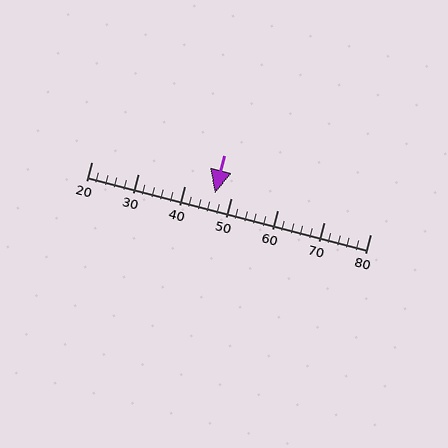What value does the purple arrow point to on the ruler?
The purple arrow points to approximately 46.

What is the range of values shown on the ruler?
The ruler shows values from 20 to 80.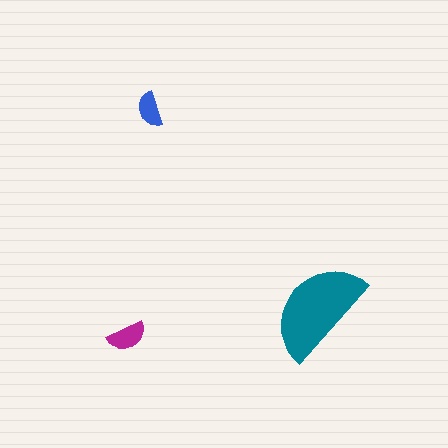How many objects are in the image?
There are 3 objects in the image.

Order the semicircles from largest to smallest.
the teal one, the magenta one, the blue one.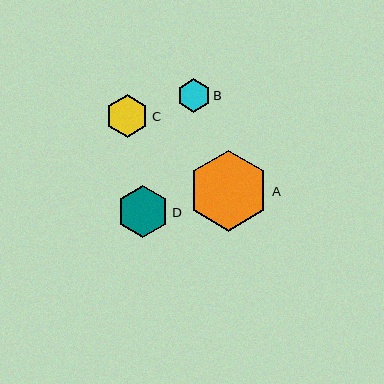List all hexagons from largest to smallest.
From largest to smallest: A, D, C, B.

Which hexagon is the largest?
Hexagon A is the largest with a size of approximately 81 pixels.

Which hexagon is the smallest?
Hexagon B is the smallest with a size of approximately 33 pixels.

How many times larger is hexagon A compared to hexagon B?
Hexagon A is approximately 2.4 times the size of hexagon B.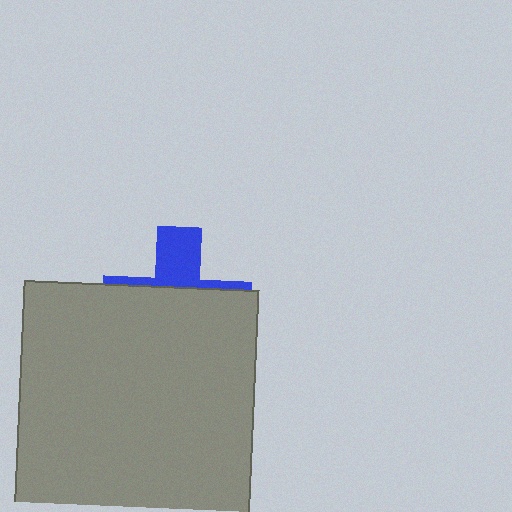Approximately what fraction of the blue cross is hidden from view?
Roughly 69% of the blue cross is hidden behind the gray square.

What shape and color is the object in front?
The object in front is a gray square.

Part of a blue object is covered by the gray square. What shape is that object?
It is a cross.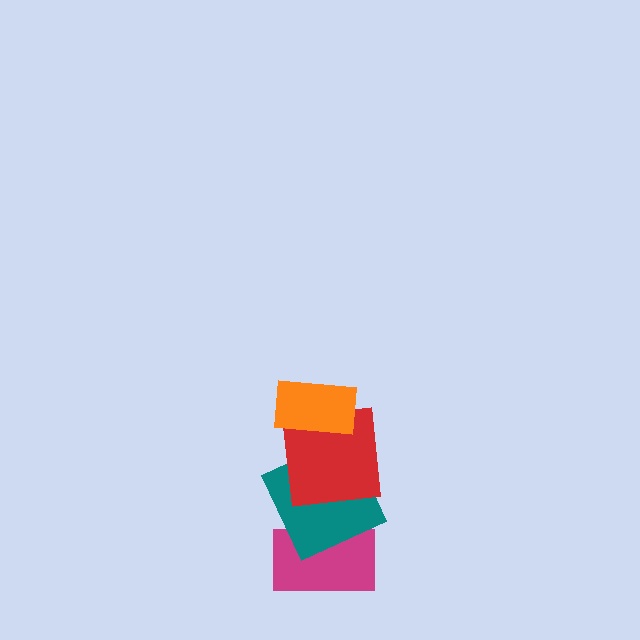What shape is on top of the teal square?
The red square is on top of the teal square.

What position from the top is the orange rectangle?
The orange rectangle is 1st from the top.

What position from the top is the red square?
The red square is 2nd from the top.